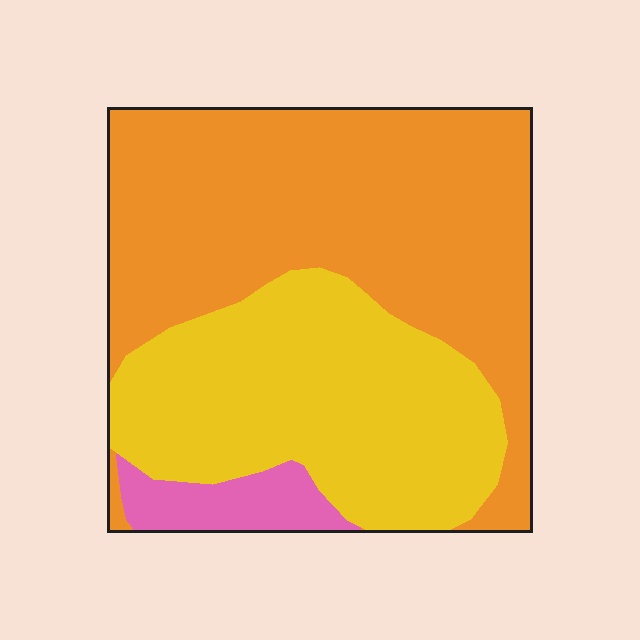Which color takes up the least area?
Pink, at roughly 5%.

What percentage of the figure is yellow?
Yellow takes up between a third and a half of the figure.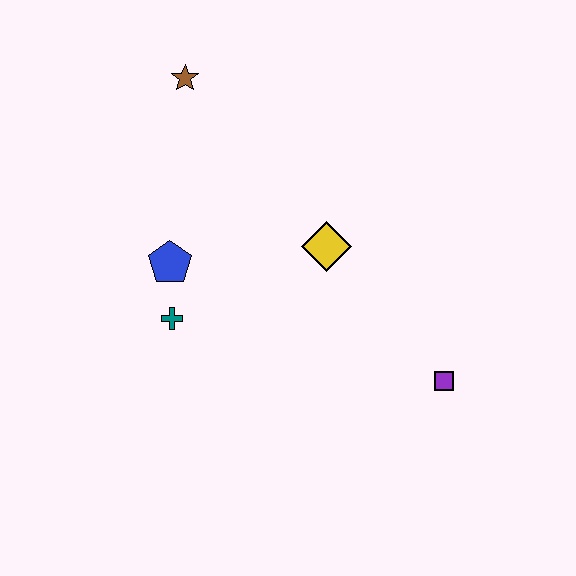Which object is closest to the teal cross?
The blue pentagon is closest to the teal cross.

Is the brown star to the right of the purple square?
No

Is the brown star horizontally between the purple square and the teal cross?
Yes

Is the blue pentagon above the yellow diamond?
No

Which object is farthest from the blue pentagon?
The purple square is farthest from the blue pentagon.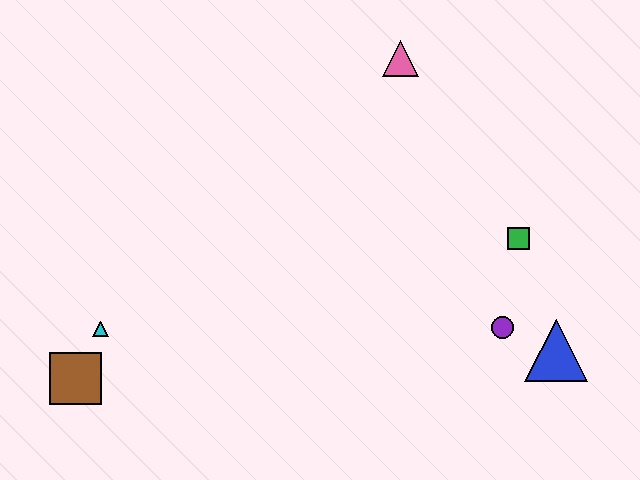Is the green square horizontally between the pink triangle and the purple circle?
No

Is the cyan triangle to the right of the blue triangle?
No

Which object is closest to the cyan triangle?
The brown square is closest to the cyan triangle.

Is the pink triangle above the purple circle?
Yes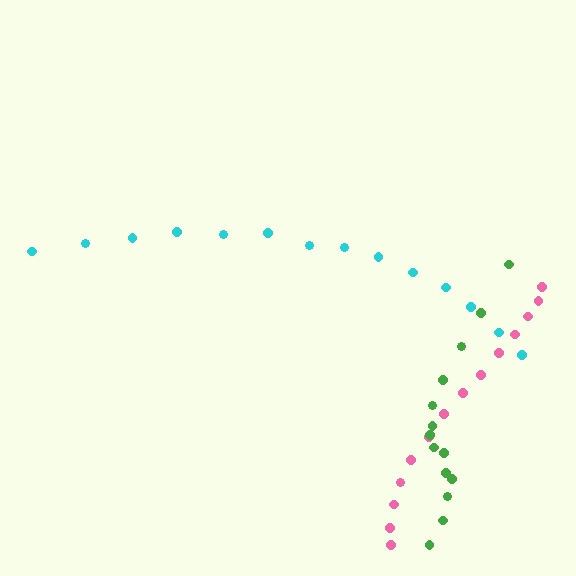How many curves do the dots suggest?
There are 3 distinct paths.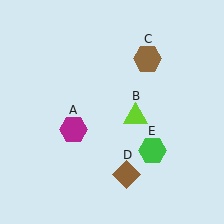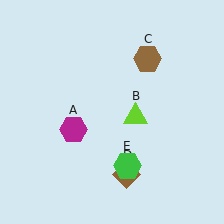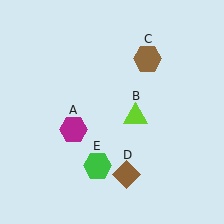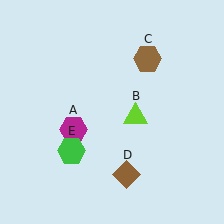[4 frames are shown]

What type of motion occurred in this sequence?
The green hexagon (object E) rotated clockwise around the center of the scene.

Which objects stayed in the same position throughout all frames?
Magenta hexagon (object A) and lime triangle (object B) and brown hexagon (object C) and brown diamond (object D) remained stationary.